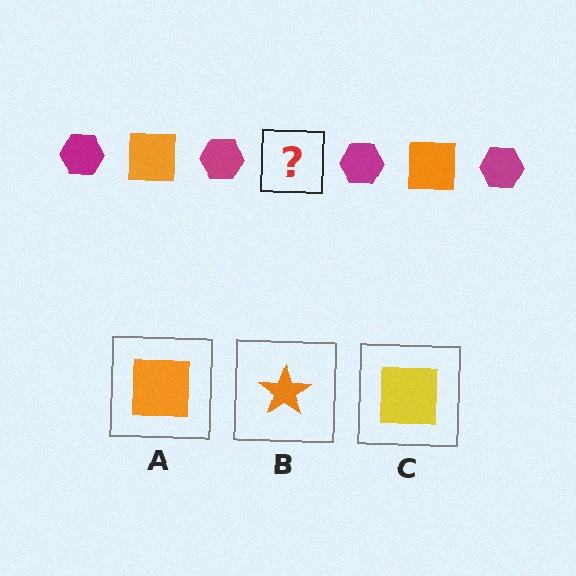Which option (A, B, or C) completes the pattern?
A.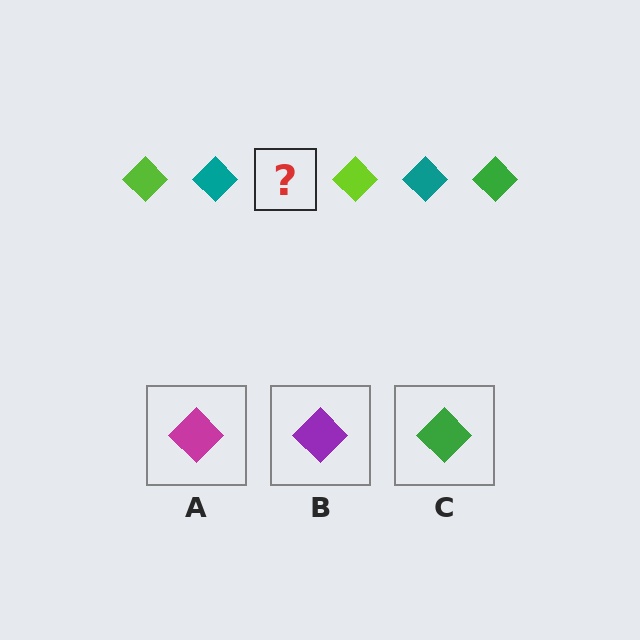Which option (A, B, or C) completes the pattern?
C.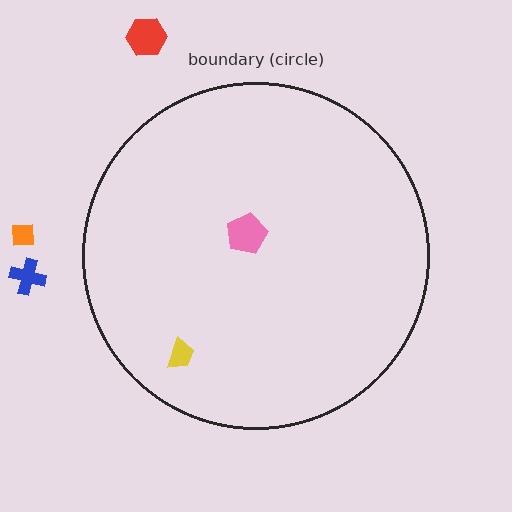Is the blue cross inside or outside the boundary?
Outside.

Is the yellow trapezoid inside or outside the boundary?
Inside.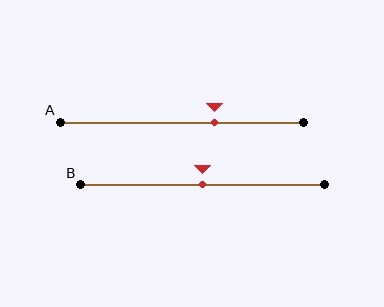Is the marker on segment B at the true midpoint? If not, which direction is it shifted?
Yes, the marker on segment B is at the true midpoint.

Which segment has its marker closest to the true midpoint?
Segment B has its marker closest to the true midpoint.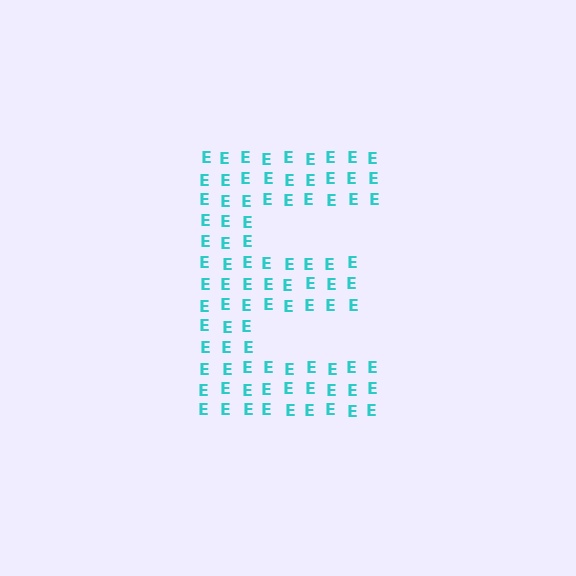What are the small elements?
The small elements are letter E's.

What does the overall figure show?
The overall figure shows the letter E.